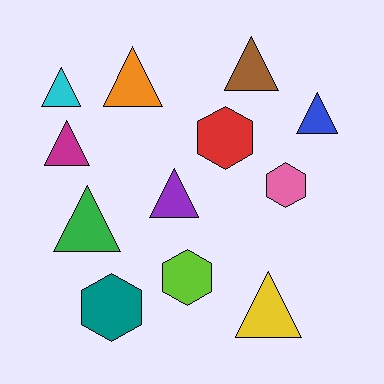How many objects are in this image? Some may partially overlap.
There are 12 objects.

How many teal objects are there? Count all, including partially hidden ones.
There is 1 teal object.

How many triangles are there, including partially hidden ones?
There are 8 triangles.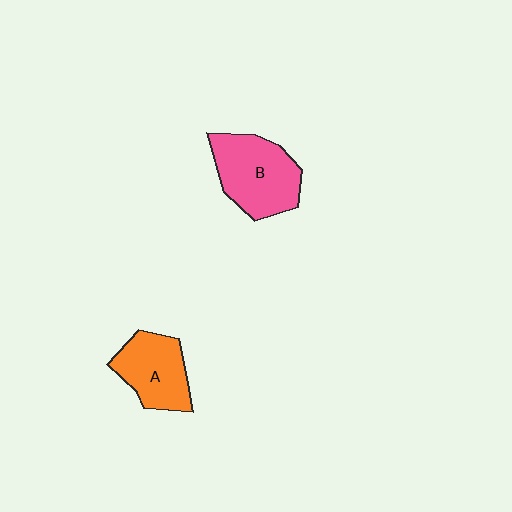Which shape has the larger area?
Shape B (pink).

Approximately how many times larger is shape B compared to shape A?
Approximately 1.3 times.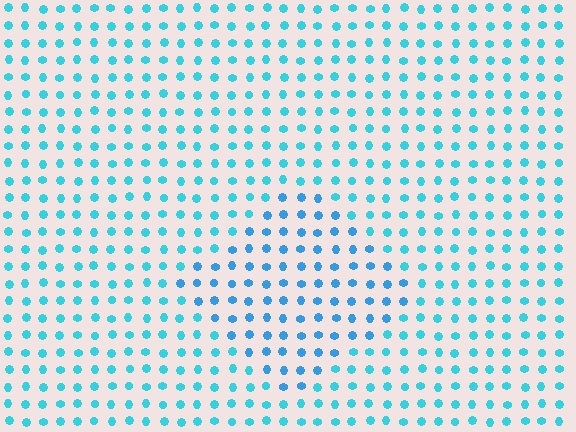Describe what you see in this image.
The image is filled with small cyan elements in a uniform arrangement. A diamond-shaped region is visible where the elements are tinted to a slightly different hue, forming a subtle color boundary.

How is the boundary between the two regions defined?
The boundary is defined purely by a slight shift in hue (about 20 degrees). Spacing, size, and orientation are identical on both sides.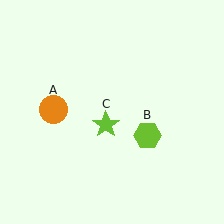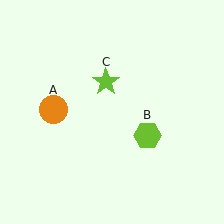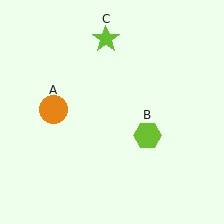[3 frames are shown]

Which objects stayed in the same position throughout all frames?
Orange circle (object A) and lime hexagon (object B) remained stationary.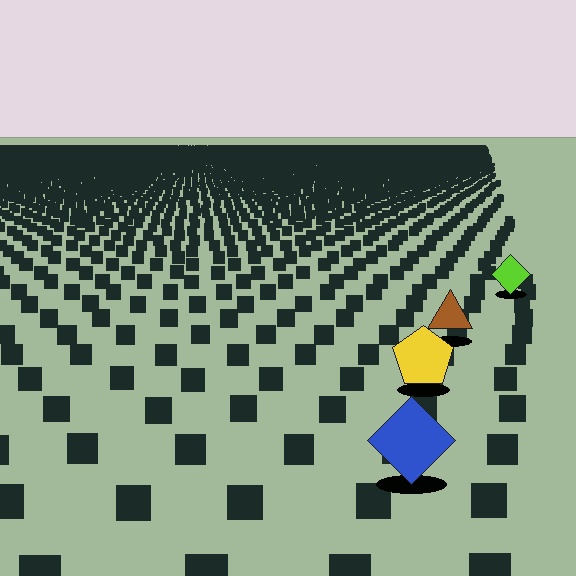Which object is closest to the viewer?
The blue diamond is closest. The texture marks near it are larger and more spread out.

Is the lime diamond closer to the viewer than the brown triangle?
No. The brown triangle is closer — you can tell from the texture gradient: the ground texture is coarser near it.